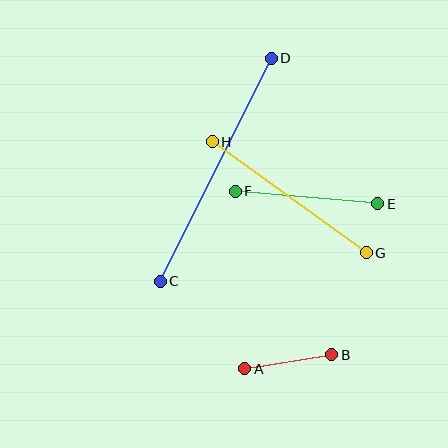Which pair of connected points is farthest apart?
Points C and D are farthest apart.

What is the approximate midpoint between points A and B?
The midpoint is at approximately (288, 362) pixels.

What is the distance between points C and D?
The distance is approximately 249 pixels.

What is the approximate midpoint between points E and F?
The midpoint is at approximately (306, 197) pixels.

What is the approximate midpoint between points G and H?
The midpoint is at approximately (289, 197) pixels.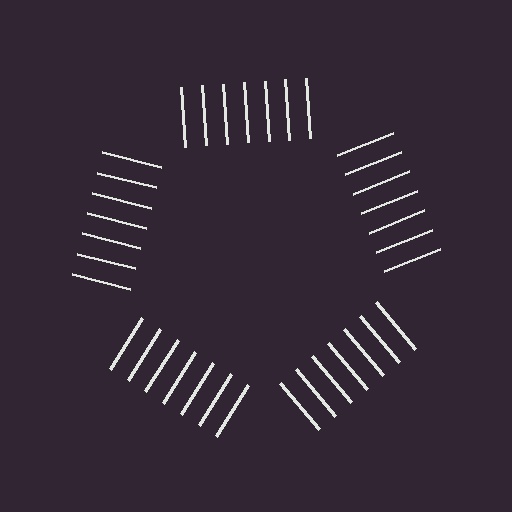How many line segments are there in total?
35 — 7 along each of the 5 edges.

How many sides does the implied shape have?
5 sides — the line-ends trace a pentagon.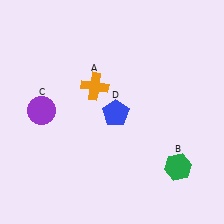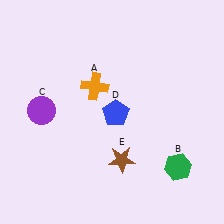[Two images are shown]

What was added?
A brown star (E) was added in Image 2.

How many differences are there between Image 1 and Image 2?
There is 1 difference between the two images.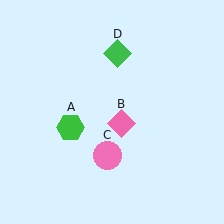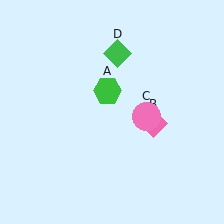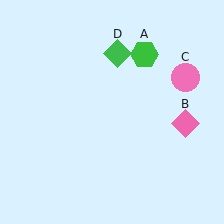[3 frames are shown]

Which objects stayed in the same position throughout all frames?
Green diamond (object D) remained stationary.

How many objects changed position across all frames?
3 objects changed position: green hexagon (object A), pink diamond (object B), pink circle (object C).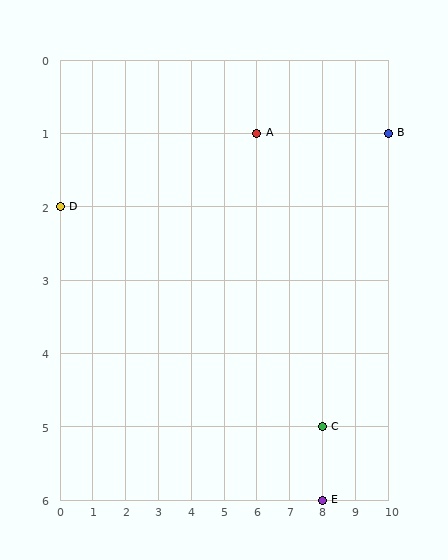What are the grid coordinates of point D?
Point D is at grid coordinates (0, 2).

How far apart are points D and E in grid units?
Points D and E are 8 columns and 4 rows apart (about 8.9 grid units diagonally).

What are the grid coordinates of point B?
Point B is at grid coordinates (10, 1).